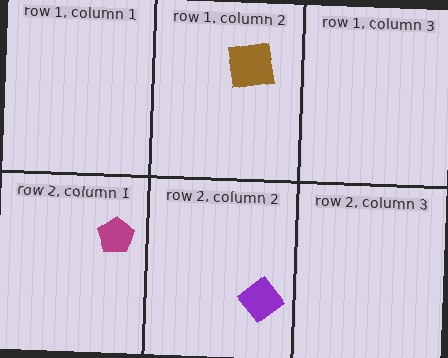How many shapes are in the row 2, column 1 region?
1.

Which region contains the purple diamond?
The row 2, column 2 region.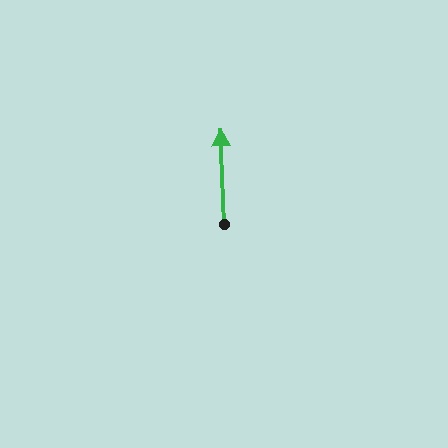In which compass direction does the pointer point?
North.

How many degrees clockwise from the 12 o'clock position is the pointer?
Approximately 358 degrees.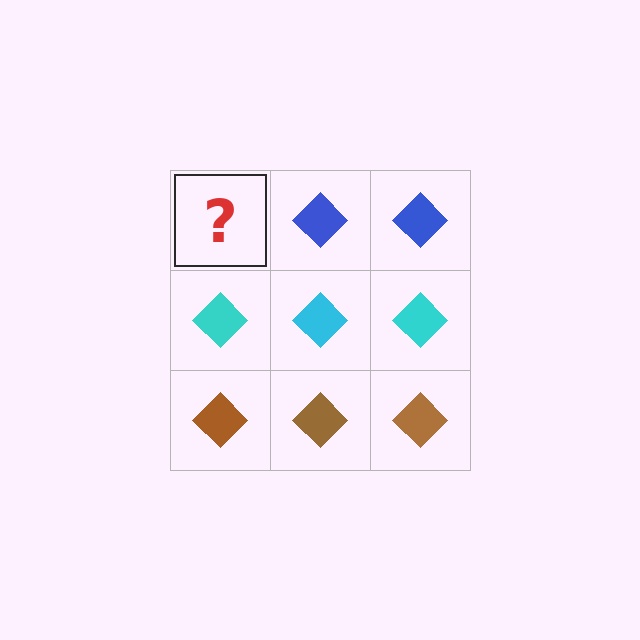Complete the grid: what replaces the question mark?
The question mark should be replaced with a blue diamond.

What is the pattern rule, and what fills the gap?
The rule is that each row has a consistent color. The gap should be filled with a blue diamond.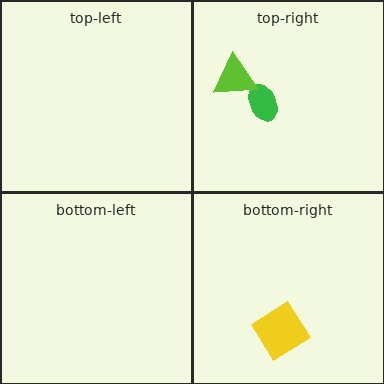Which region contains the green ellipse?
The top-right region.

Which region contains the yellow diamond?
The bottom-right region.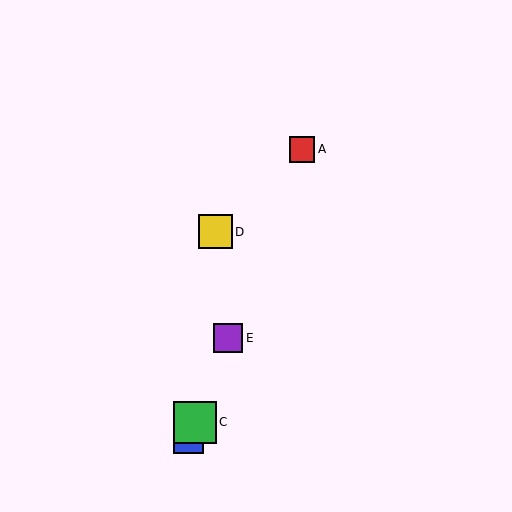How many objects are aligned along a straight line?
4 objects (A, B, C, E) are aligned along a straight line.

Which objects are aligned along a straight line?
Objects A, B, C, E are aligned along a straight line.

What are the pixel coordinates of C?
Object C is at (195, 422).